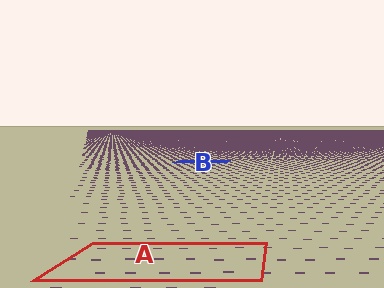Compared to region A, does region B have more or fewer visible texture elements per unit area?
Region B has more texture elements per unit area — they are packed more densely because it is farther away.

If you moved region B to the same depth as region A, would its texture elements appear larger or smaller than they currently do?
They would appear larger. At a closer depth, the same texture elements are projected at a bigger on-screen size.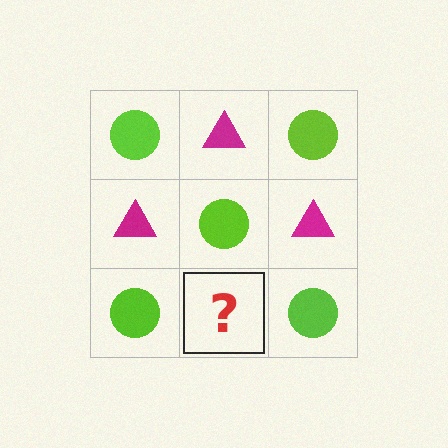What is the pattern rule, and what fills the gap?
The rule is that it alternates lime circle and magenta triangle in a checkerboard pattern. The gap should be filled with a magenta triangle.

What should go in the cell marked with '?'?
The missing cell should contain a magenta triangle.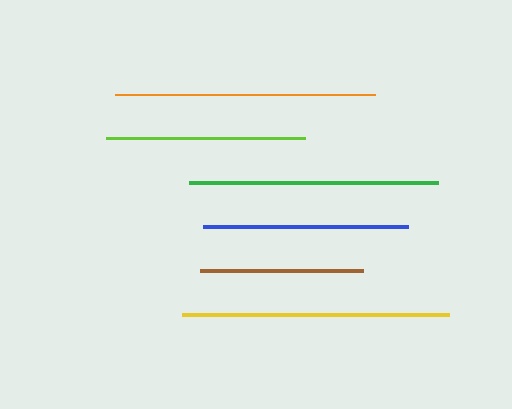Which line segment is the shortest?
The brown line is the shortest at approximately 164 pixels.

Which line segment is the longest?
The yellow line is the longest at approximately 267 pixels.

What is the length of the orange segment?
The orange segment is approximately 260 pixels long.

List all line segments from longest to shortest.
From longest to shortest: yellow, orange, green, blue, lime, brown.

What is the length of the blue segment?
The blue segment is approximately 205 pixels long.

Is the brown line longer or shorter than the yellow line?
The yellow line is longer than the brown line.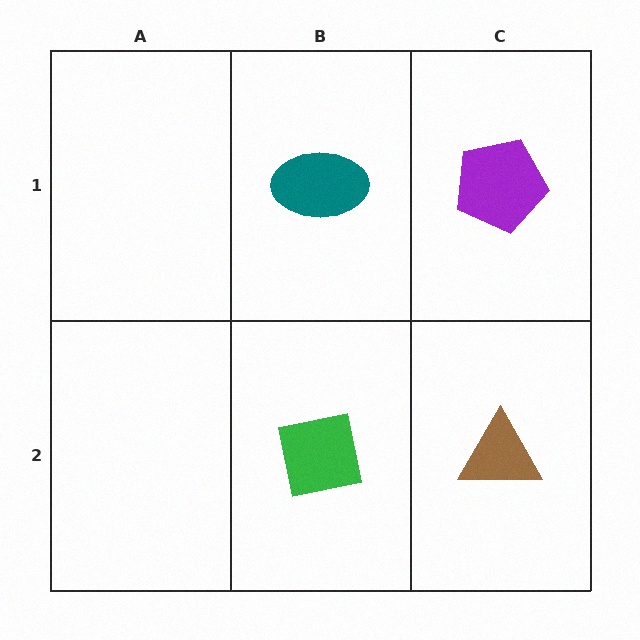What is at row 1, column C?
A purple pentagon.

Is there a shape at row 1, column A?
No, that cell is empty.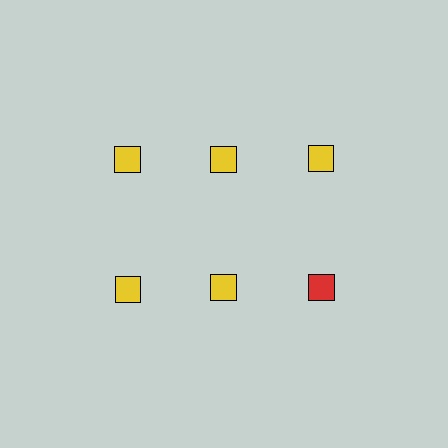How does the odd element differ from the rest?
It has a different color: red instead of yellow.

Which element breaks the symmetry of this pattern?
The red square in the second row, center column breaks the symmetry. All other shapes are yellow squares.